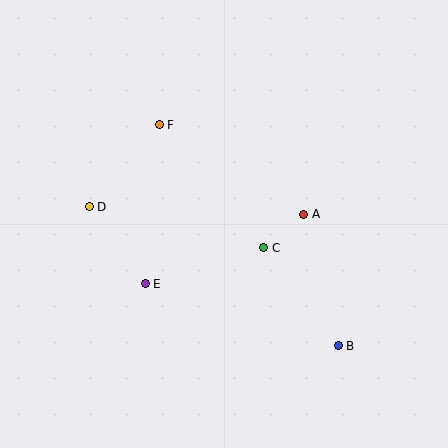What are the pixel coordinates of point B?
Point B is at (338, 346).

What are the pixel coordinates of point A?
Point A is at (304, 215).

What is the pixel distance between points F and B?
The distance between F and B is 284 pixels.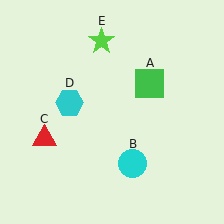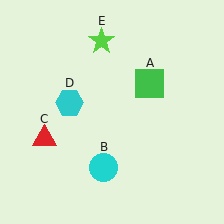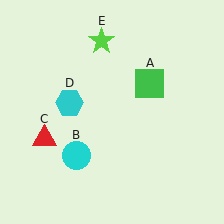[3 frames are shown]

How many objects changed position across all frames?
1 object changed position: cyan circle (object B).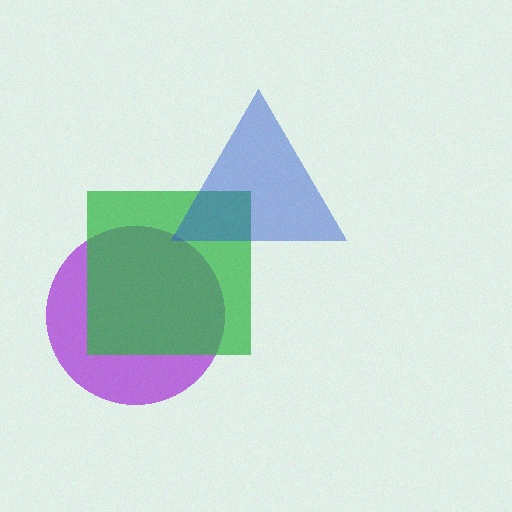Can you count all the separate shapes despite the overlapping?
Yes, there are 3 separate shapes.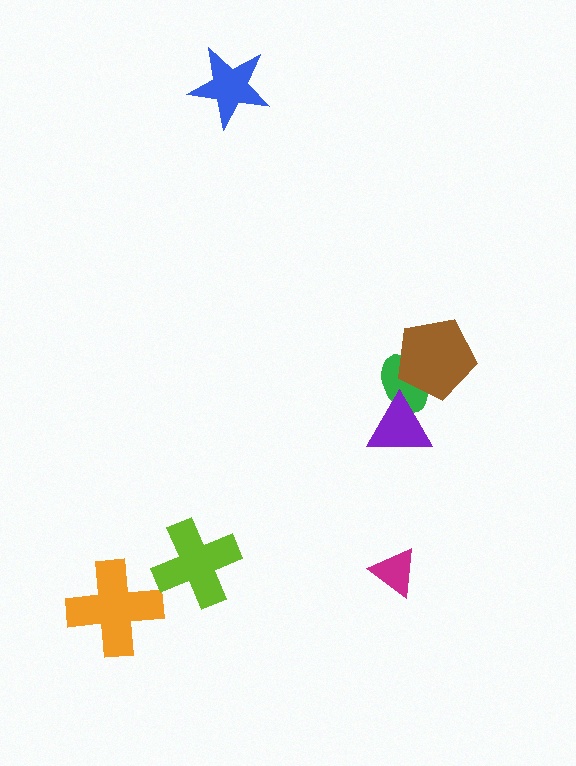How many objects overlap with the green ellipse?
2 objects overlap with the green ellipse.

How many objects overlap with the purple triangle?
1 object overlaps with the purple triangle.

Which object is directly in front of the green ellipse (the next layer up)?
The purple triangle is directly in front of the green ellipse.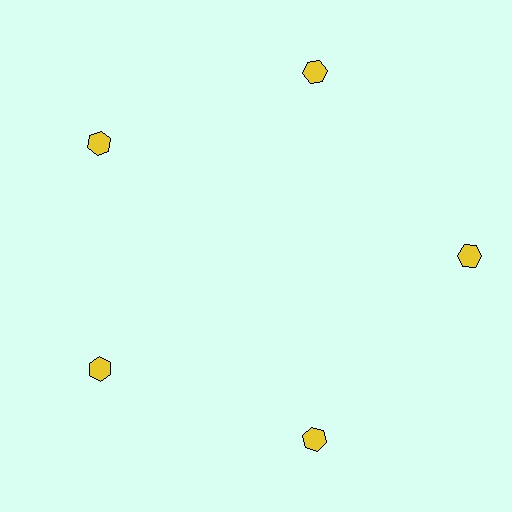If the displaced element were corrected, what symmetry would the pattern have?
It would have 5-fold rotational symmetry — the pattern would map onto itself every 72 degrees.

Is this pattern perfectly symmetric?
No. The 5 yellow hexagons are arranged in a ring, but one element near the 3 o'clock position is pushed outward from the center, breaking the 5-fold rotational symmetry.